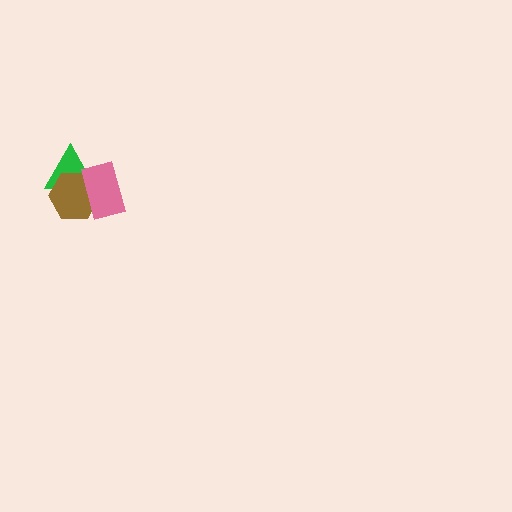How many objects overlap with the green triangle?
2 objects overlap with the green triangle.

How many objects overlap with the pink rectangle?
2 objects overlap with the pink rectangle.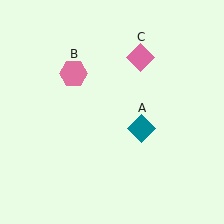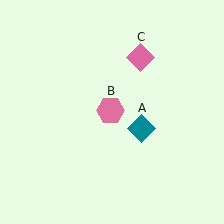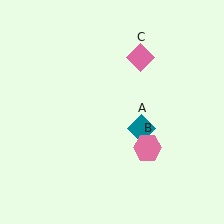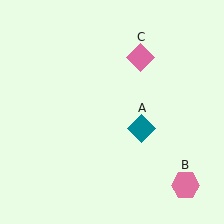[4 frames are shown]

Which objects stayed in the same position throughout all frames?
Teal diamond (object A) and pink diamond (object C) remained stationary.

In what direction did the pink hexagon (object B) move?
The pink hexagon (object B) moved down and to the right.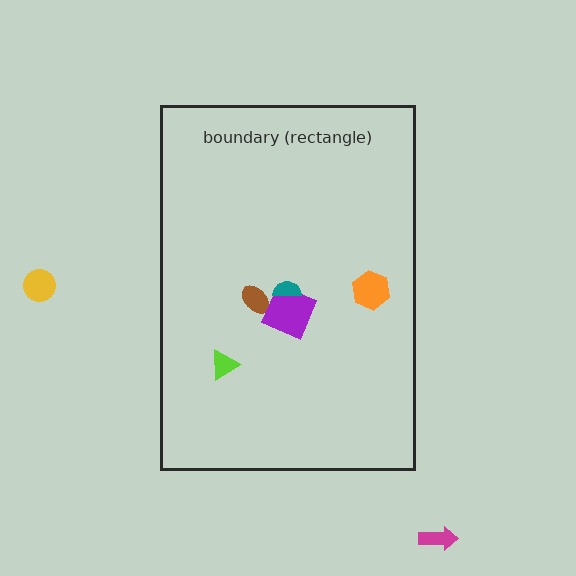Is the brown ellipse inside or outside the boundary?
Inside.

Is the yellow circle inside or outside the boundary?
Outside.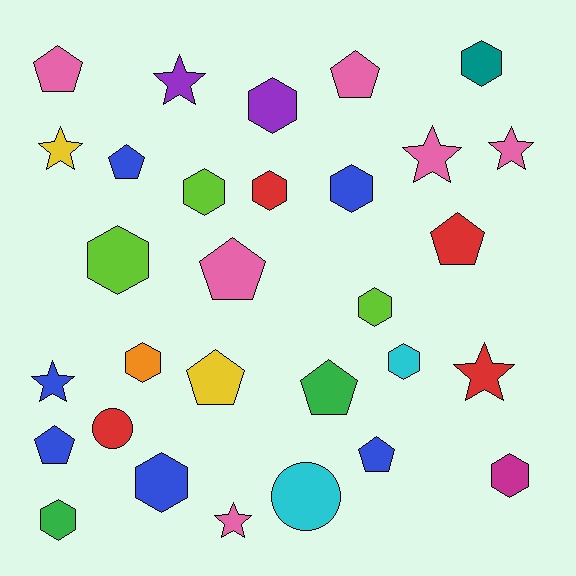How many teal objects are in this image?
There is 1 teal object.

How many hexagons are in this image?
There are 12 hexagons.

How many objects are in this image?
There are 30 objects.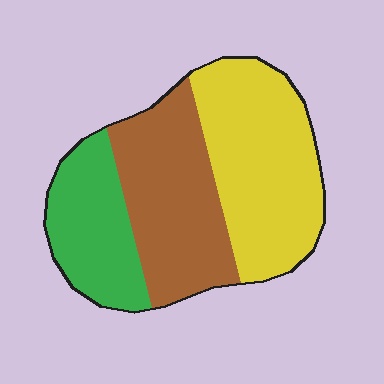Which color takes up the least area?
Green, at roughly 25%.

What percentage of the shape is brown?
Brown takes up about one third (1/3) of the shape.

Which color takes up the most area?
Yellow, at roughly 40%.